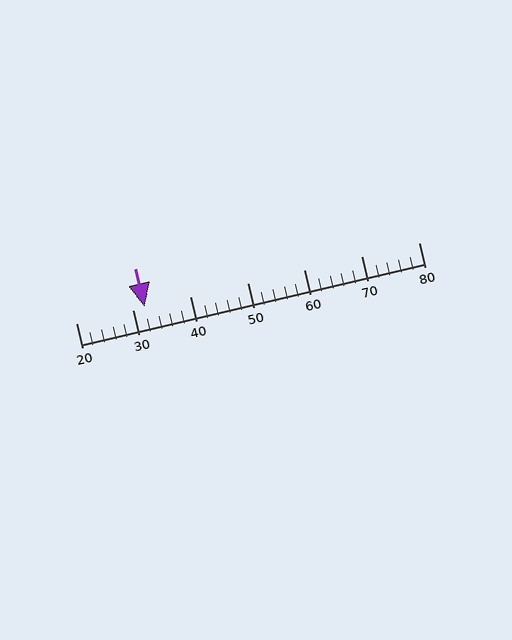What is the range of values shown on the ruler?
The ruler shows values from 20 to 80.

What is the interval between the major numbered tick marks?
The major tick marks are spaced 10 units apart.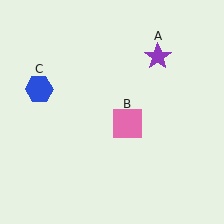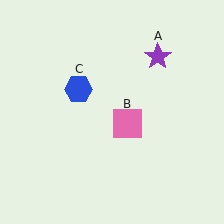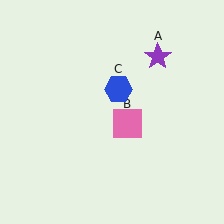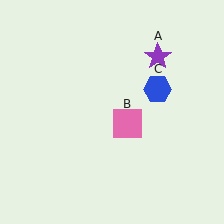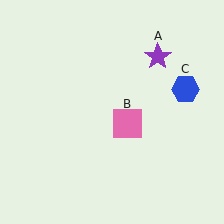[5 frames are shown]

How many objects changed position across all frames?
1 object changed position: blue hexagon (object C).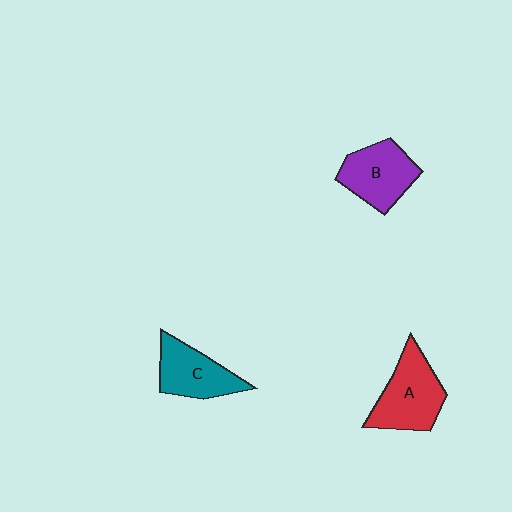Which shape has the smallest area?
Shape C (teal).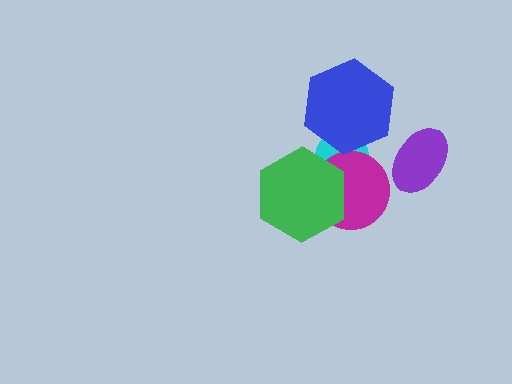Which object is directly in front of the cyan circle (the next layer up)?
The magenta circle is directly in front of the cyan circle.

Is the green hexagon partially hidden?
No, no other shape covers it.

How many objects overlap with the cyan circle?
3 objects overlap with the cyan circle.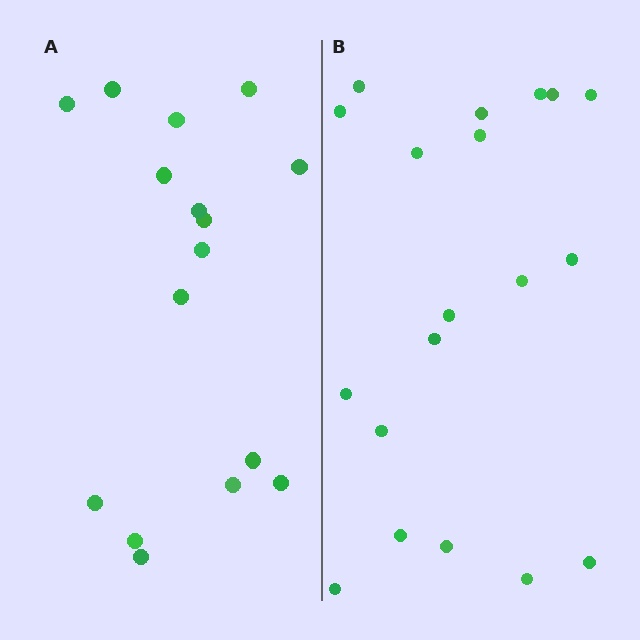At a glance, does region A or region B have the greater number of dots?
Region B (the right region) has more dots.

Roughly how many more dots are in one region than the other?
Region B has just a few more — roughly 2 or 3 more dots than region A.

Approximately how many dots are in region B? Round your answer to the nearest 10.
About 20 dots. (The exact count is 19, which rounds to 20.)